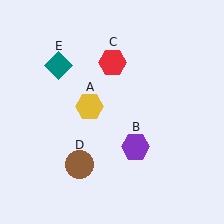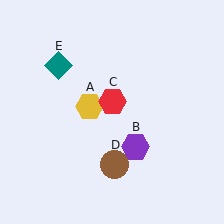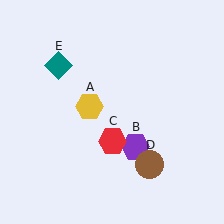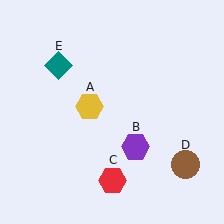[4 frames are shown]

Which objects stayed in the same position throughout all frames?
Yellow hexagon (object A) and purple hexagon (object B) and teal diamond (object E) remained stationary.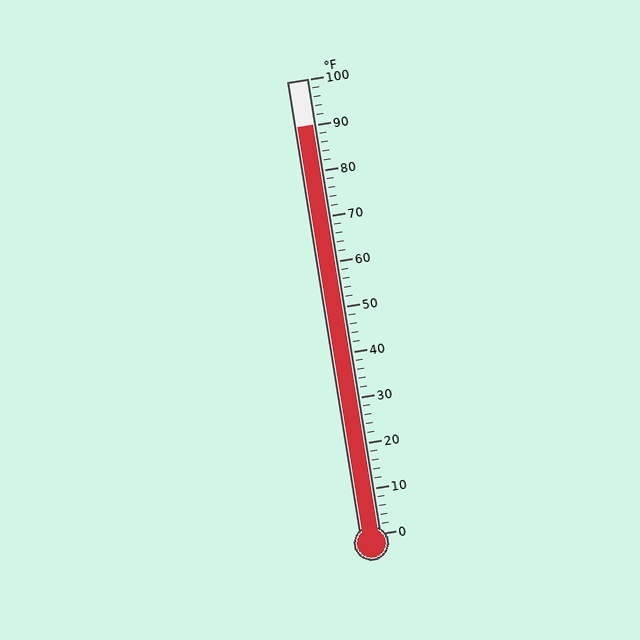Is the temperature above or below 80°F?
The temperature is above 80°F.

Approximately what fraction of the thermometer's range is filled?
The thermometer is filled to approximately 90% of its range.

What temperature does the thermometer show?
The thermometer shows approximately 90°F.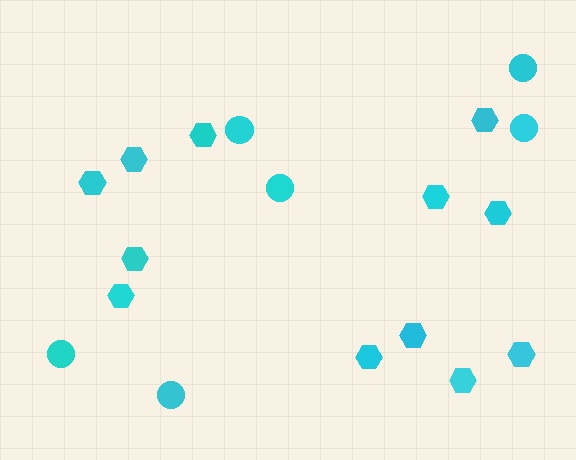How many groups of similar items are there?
There are 2 groups: one group of hexagons (12) and one group of circles (6).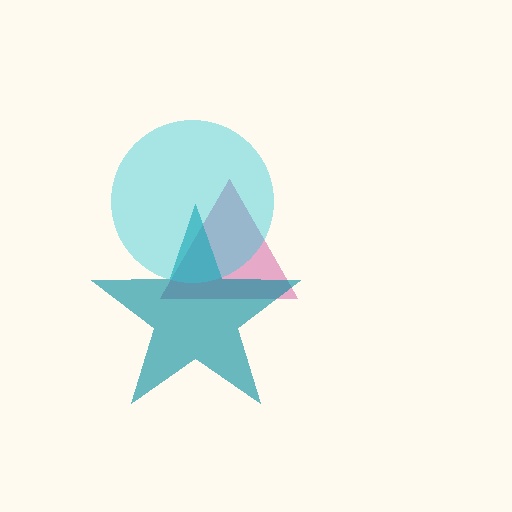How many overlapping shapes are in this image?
There are 3 overlapping shapes in the image.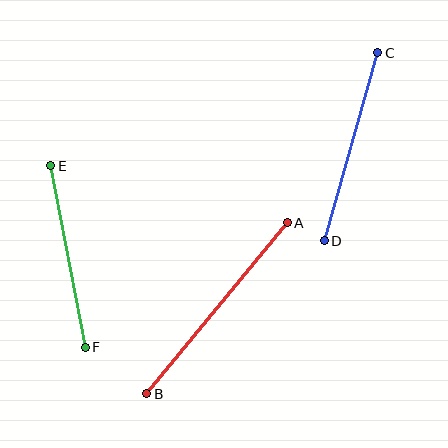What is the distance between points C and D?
The distance is approximately 195 pixels.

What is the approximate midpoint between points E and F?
The midpoint is at approximately (68, 256) pixels.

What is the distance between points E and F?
The distance is approximately 185 pixels.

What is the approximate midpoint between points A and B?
The midpoint is at approximately (217, 308) pixels.